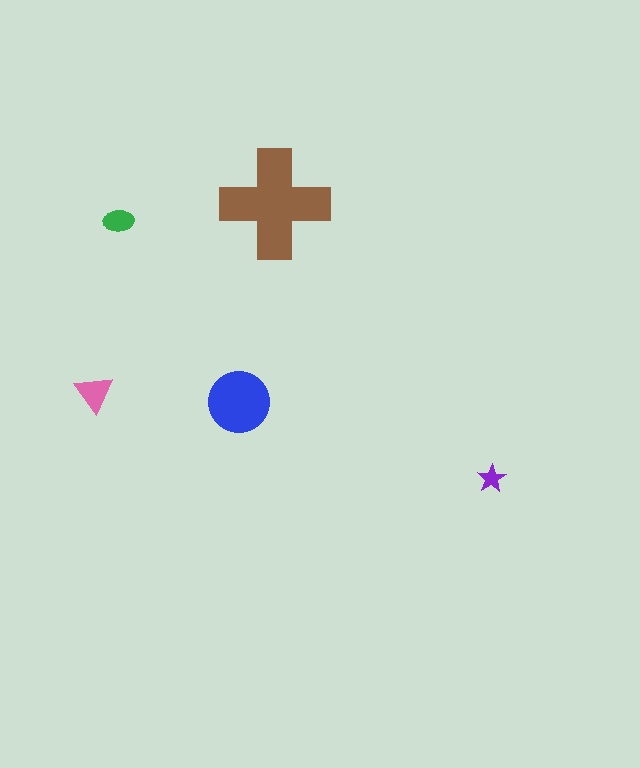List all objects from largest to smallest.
The brown cross, the blue circle, the pink triangle, the green ellipse, the purple star.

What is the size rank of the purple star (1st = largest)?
5th.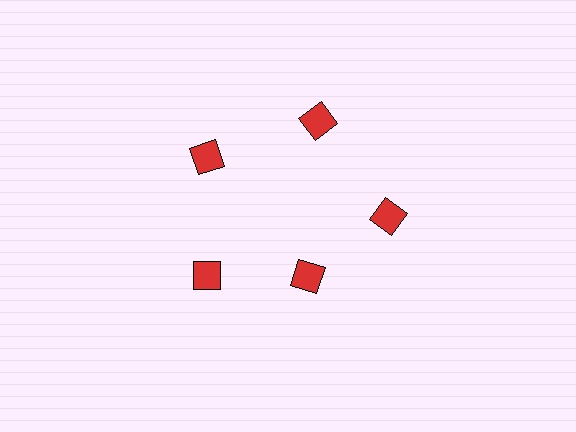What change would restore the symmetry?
The symmetry would be restored by moving it outward, back onto the ring so that all 5 squares sit at equal angles and equal distance from the center.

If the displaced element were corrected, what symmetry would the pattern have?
It would have 5-fold rotational symmetry — the pattern would map onto itself every 72 degrees.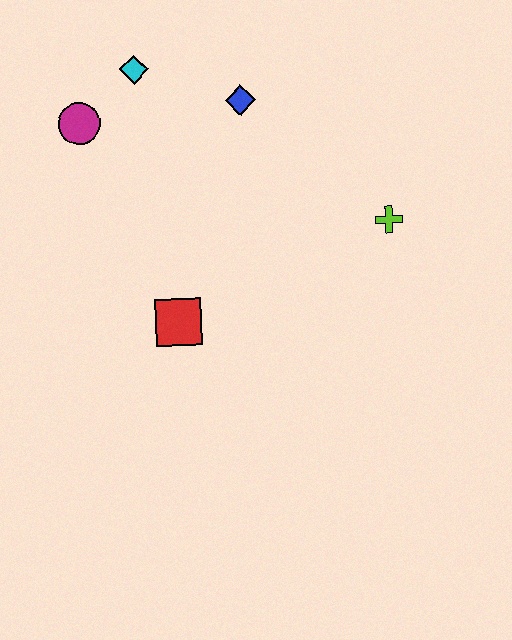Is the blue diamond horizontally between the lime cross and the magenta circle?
Yes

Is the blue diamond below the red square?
No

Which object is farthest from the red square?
The cyan diamond is farthest from the red square.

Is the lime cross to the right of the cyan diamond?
Yes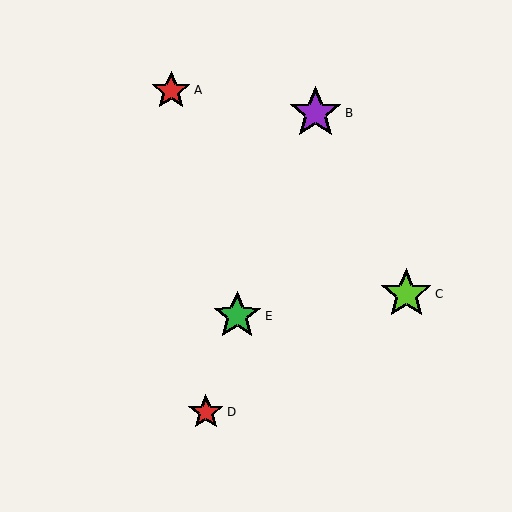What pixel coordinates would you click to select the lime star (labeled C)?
Click at (406, 294) to select the lime star C.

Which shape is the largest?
The purple star (labeled B) is the largest.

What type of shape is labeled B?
Shape B is a purple star.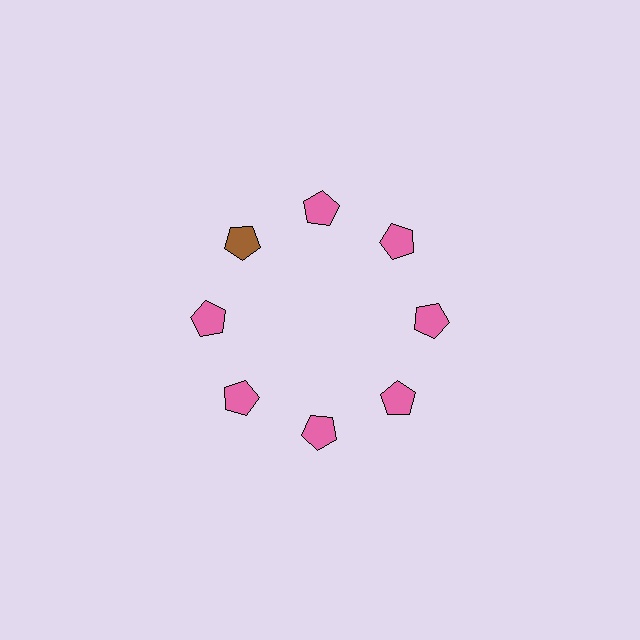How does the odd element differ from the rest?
It has a different color: brown instead of pink.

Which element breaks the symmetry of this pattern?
The brown pentagon at roughly the 10 o'clock position breaks the symmetry. All other shapes are pink pentagons.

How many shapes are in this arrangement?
There are 8 shapes arranged in a ring pattern.